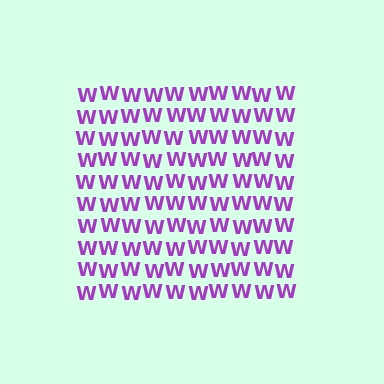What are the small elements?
The small elements are letter W's.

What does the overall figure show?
The overall figure shows a square.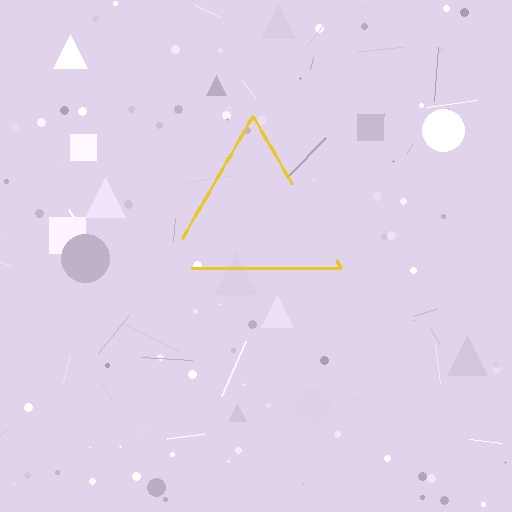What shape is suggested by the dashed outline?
The dashed outline suggests a triangle.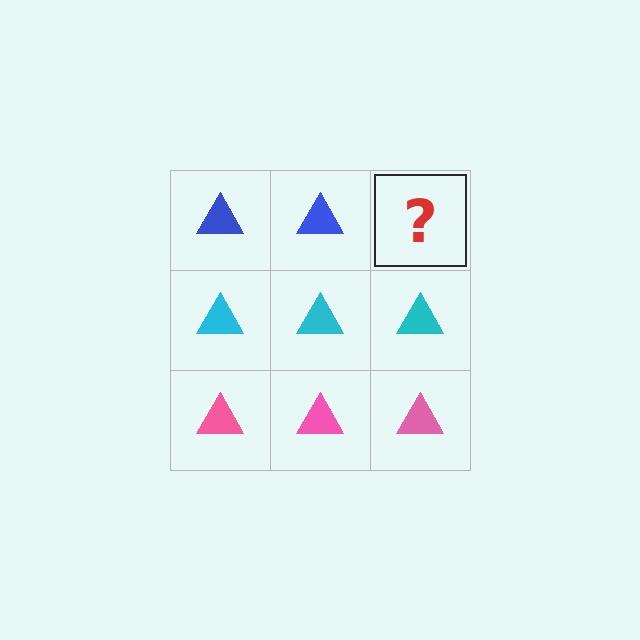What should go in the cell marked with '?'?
The missing cell should contain a blue triangle.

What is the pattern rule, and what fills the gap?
The rule is that each row has a consistent color. The gap should be filled with a blue triangle.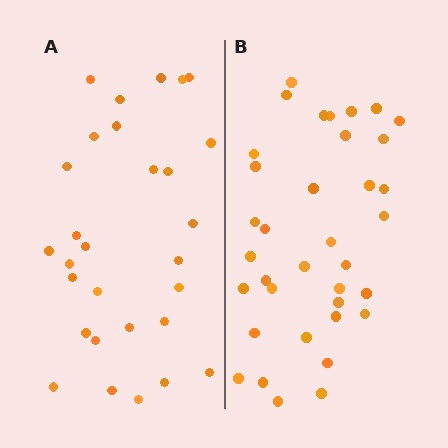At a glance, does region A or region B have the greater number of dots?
Region B (the right region) has more dots.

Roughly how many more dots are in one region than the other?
Region B has roughly 8 or so more dots than region A.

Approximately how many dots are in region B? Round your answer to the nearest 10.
About 40 dots. (The exact count is 36, which rounds to 40.)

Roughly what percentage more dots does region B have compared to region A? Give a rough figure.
About 25% more.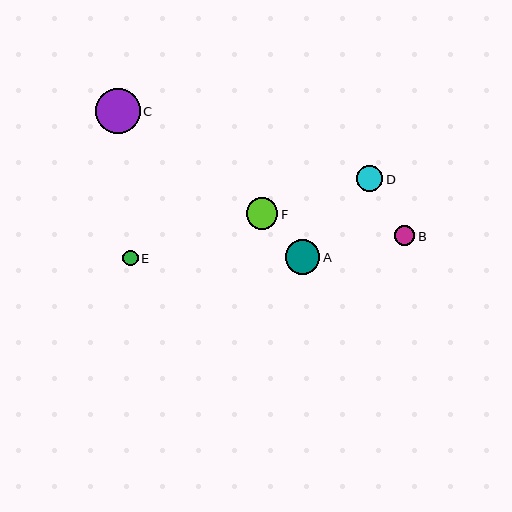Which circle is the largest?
Circle C is the largest with a size of approximately 45 pixels.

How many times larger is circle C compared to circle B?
Circle C is approximately 2.2 times the size of circle B.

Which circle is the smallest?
Circle E is the smallest with a size of approximately 15 pixels.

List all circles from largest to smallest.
From largest to smallest: C, A, F, D, B, E.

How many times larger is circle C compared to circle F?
Circle C is approximately 1.4 times the size of circle F.